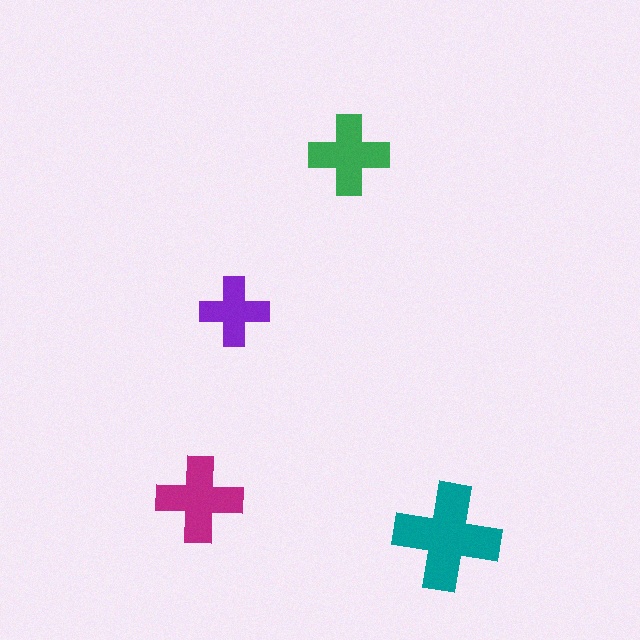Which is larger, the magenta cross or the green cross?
The magenta one.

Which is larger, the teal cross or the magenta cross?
The teal one.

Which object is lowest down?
The teal cross is bottommost.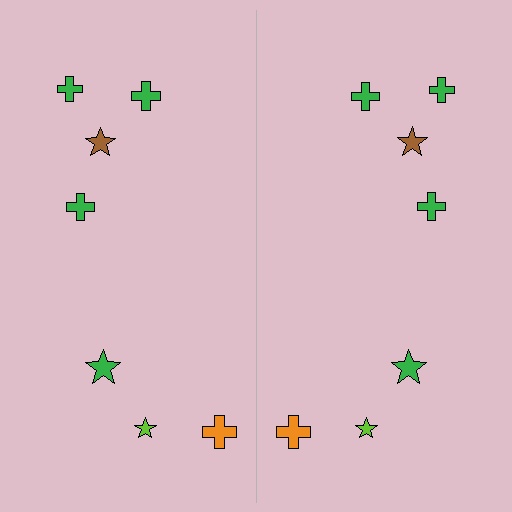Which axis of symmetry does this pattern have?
The pattern has a vertical axis of symmetry running through the center of the image.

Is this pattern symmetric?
Yes, this pattern has bilateral (reflection) symmetry.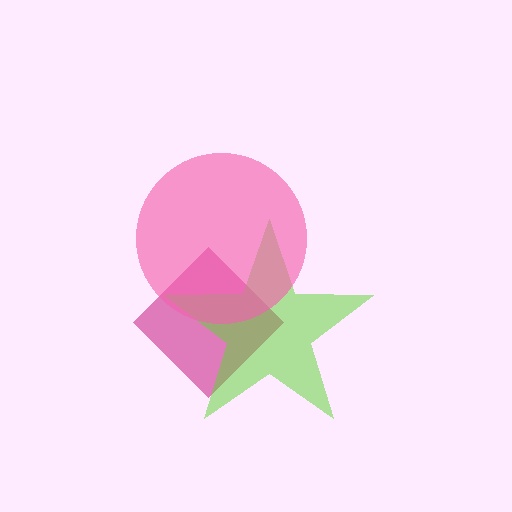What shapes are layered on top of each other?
The layered shapes are: a magenta diamond, a lime star, a pink circle.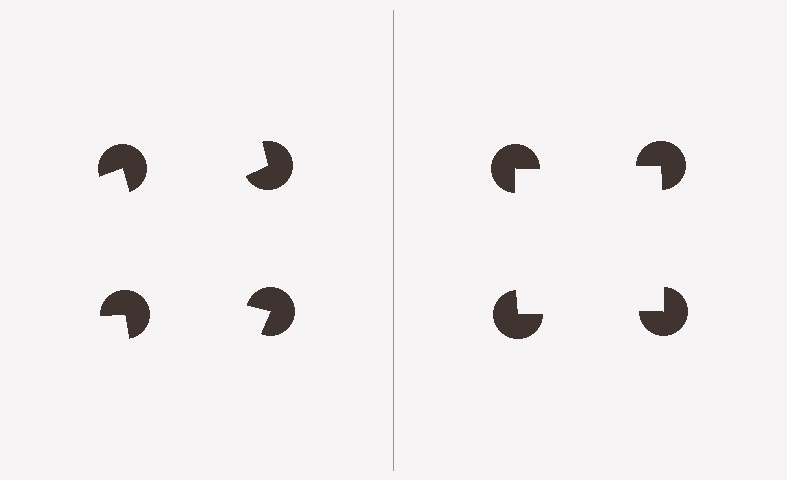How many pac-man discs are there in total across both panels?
8 — 4 on each side.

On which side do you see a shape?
An illusory square appears on the right side. On the left side the wedge cuts are rotated, so no coherent shape forms.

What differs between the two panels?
The pac-man discs are positioned identically on both sides; only the wedge orientations differ. On the right they align to a square; on the left they are misaligned.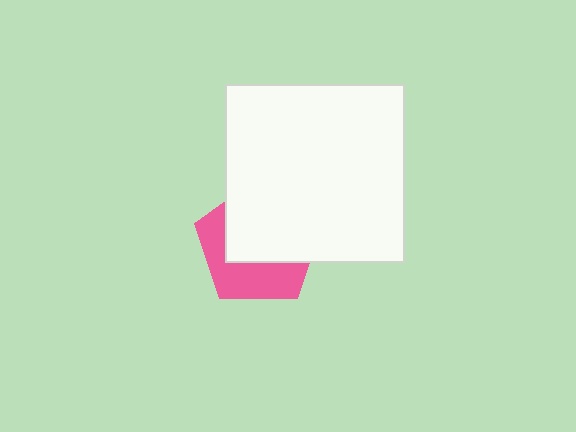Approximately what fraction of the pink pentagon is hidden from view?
Roughly 58% of the pink pentagon is hidden behind the white square.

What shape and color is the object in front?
The object in front is a white square.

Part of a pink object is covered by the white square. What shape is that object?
It is a pentagon.